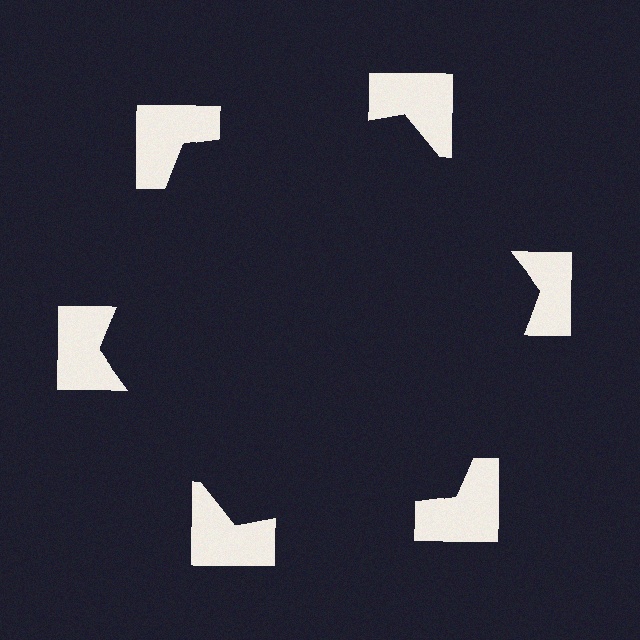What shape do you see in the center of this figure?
An illusory hexagon — its edges are inferred from the aligned wedge cuts in the notched squares, not physically drawn.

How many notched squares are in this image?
There are 6 — one at each vertex of the illusory hexagon.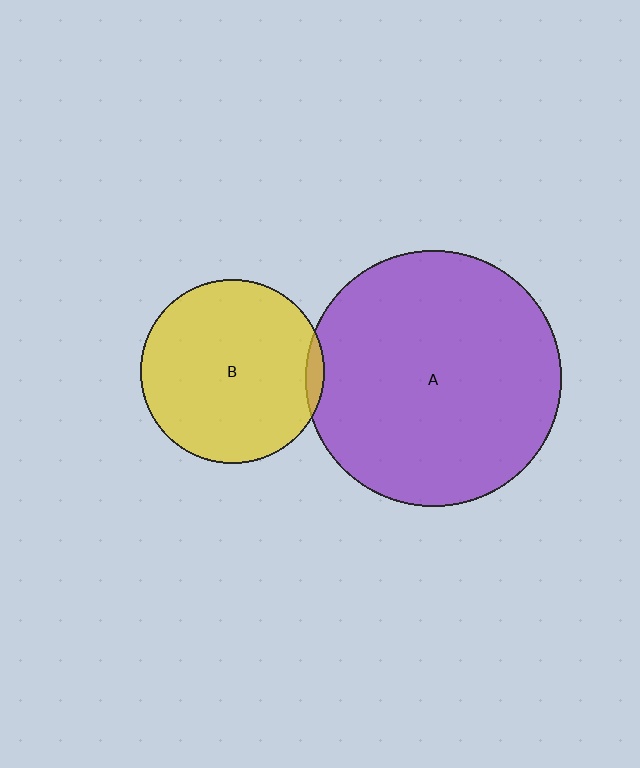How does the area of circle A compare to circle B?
Approximately 1.9 times.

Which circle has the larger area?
Circle A (purple).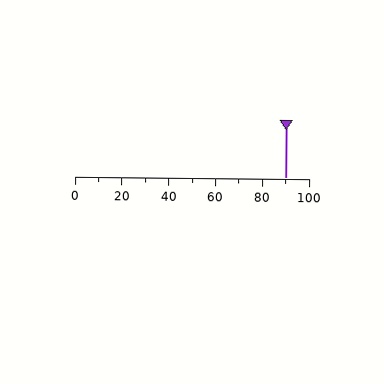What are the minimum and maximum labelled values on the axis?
The axis runs from 0 to 100.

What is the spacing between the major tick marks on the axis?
The major ticks are spaced 20 apart.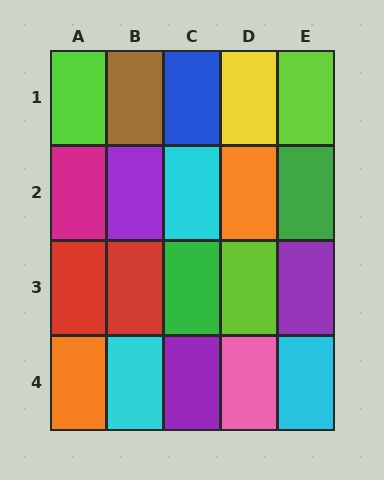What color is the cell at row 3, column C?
Green.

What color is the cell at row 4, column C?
Purple.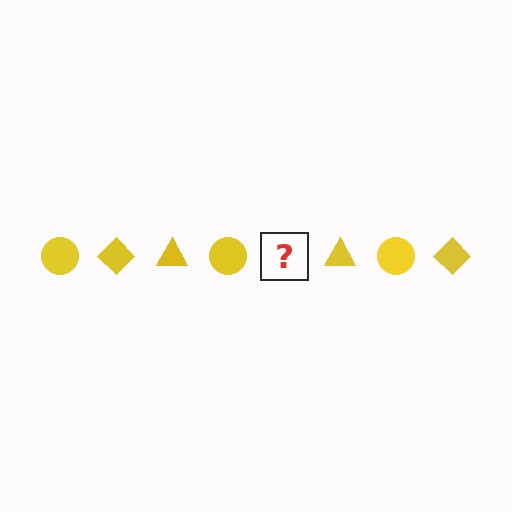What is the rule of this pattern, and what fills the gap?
The rule is that the pattern cycles through circle, diamond, triangle shapes in yellow. The gap should be filled with a yellow diamond.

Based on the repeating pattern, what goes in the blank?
The blank should be a yellow diamond.